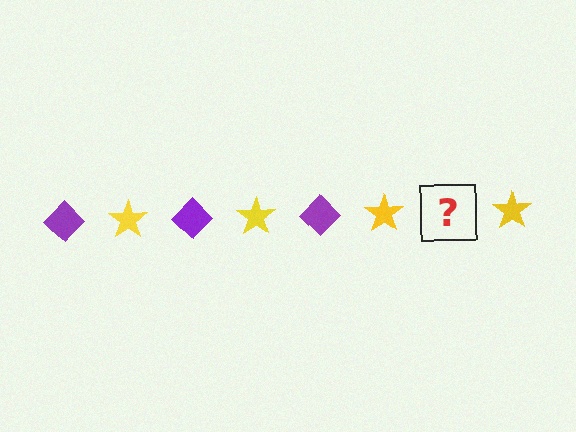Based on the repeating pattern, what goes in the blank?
The blank should be a purple diamond.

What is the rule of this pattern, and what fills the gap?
The rule is that the pattern alternates between purple diamond and yellow star. The gap should be filled with a purple diamond.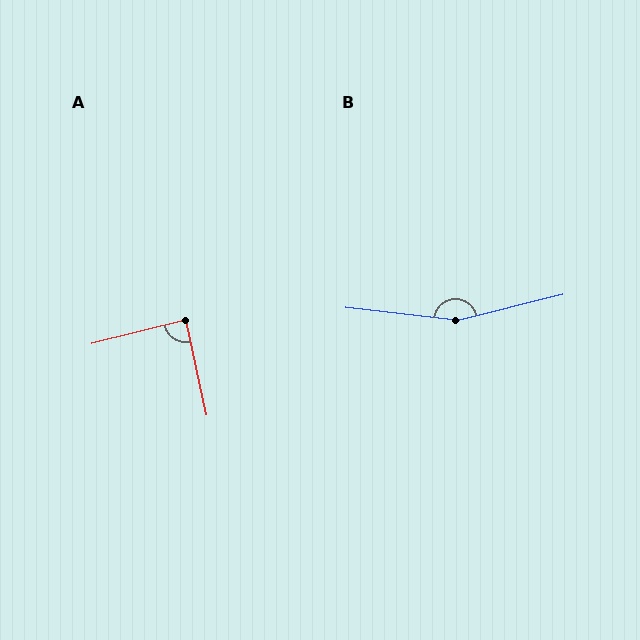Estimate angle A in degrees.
Approximately 88 degrees.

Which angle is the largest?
B, at approximately 160 degrees.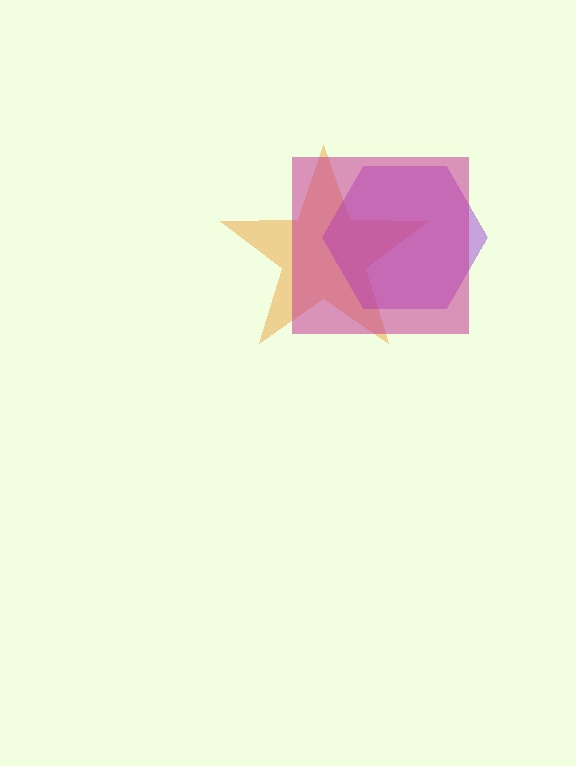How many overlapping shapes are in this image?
There are 3 overlapping shapes in the image.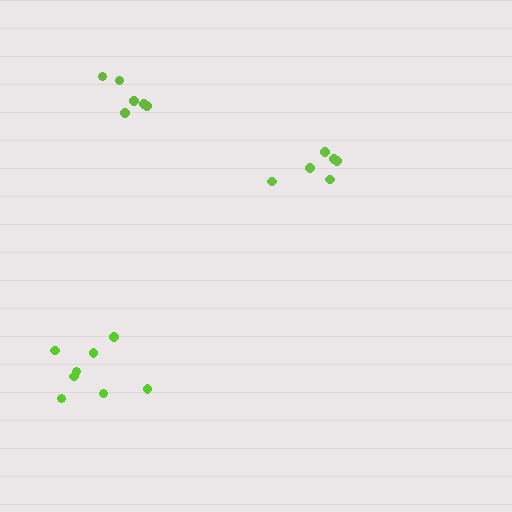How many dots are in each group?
Group 1: 8 dots, Group 2: 6 dots, Group 3: 6 dots (20 total).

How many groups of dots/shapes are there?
There are 3 groups.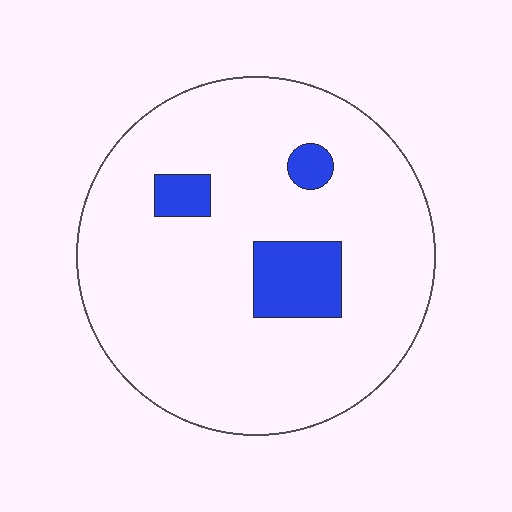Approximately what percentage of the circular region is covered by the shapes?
Approximately 10%.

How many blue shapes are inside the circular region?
3.